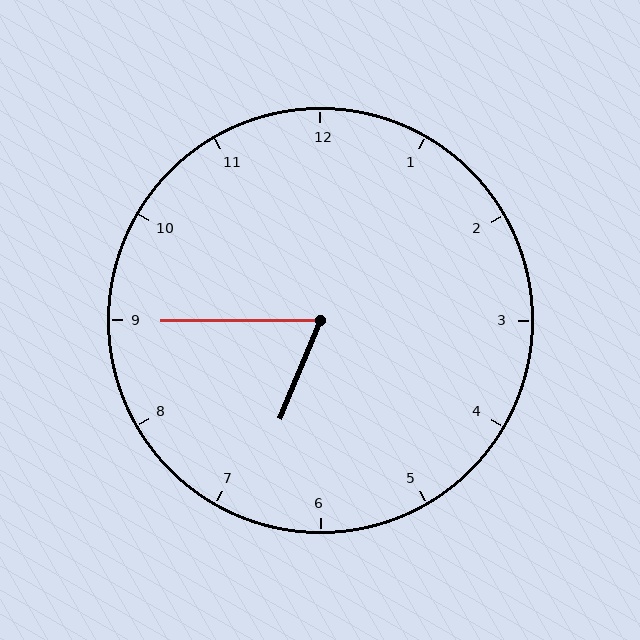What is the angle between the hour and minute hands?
Approximately 68 degrees.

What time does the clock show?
6:45.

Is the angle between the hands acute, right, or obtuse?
It is acute.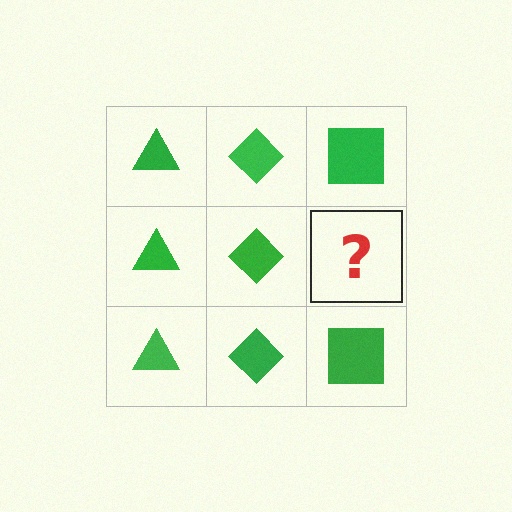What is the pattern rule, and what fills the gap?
The rule is that each column has a consistent shape. The gap should be filled with a green square.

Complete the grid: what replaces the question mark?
The question mark should be replaced with a green square.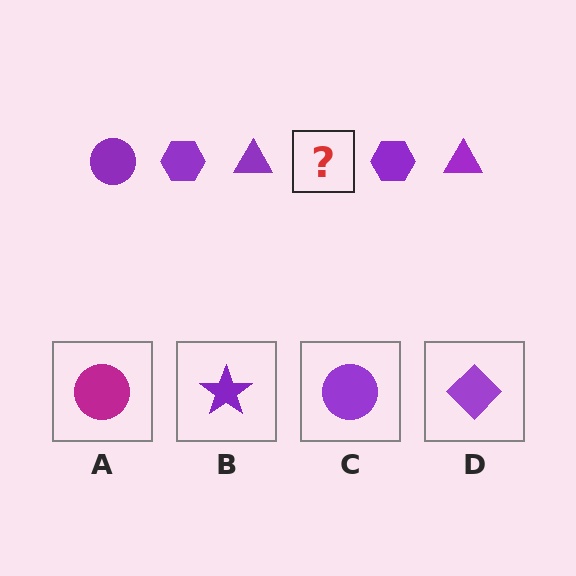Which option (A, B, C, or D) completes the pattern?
C.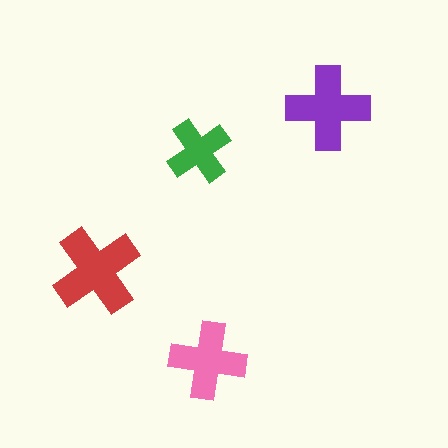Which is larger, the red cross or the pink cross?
The red one.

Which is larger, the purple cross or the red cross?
The red one.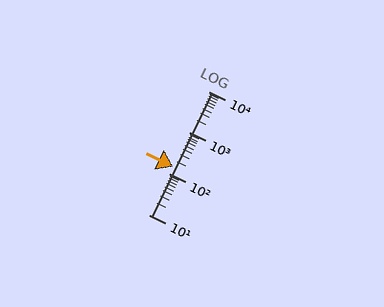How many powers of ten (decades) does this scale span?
The scale spans 3 decades, from 10 to 10000.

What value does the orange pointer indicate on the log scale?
The pointer indicates approximately 150.